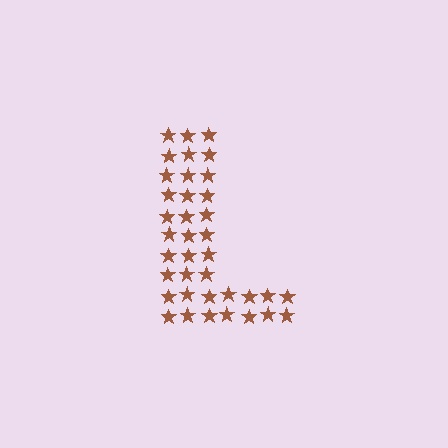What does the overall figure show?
The overall figure shows the letter L.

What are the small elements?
The small elements are stars.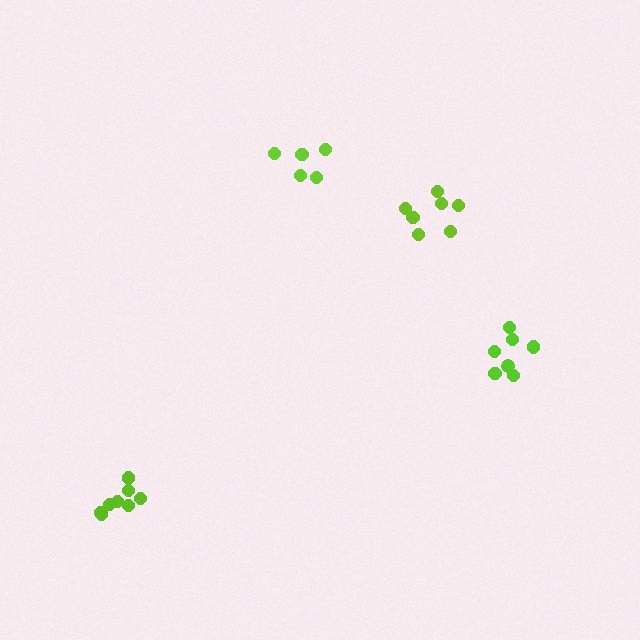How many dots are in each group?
Group 1: 7 dots, Group 2: 5 dots, Group 3: 8 dots, Group 4: 7 dots (27 total).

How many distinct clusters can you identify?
There are 4 distinct clusters.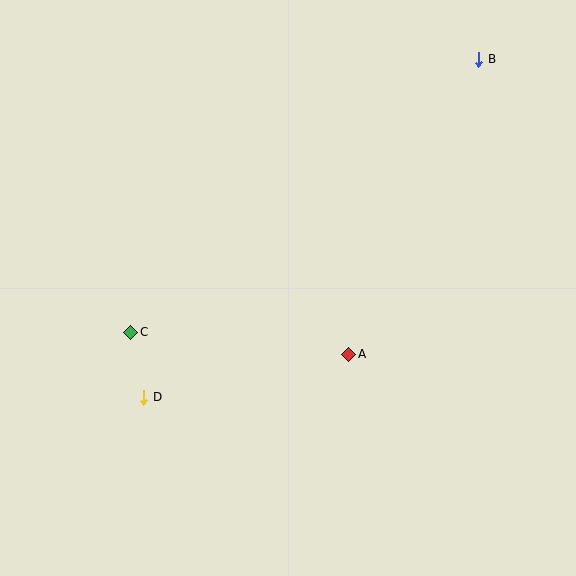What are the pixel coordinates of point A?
Point A is at (349, 354).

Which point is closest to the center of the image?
Point A at (349, 354) is closest to the center.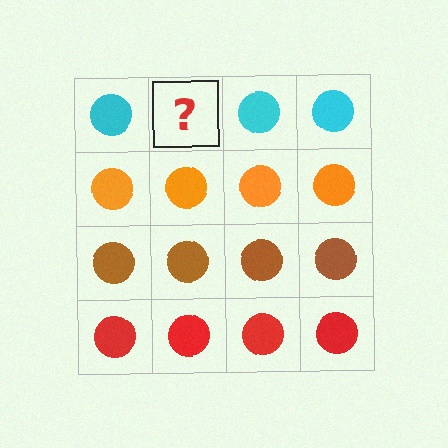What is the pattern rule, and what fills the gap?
The rule is that each row has a consistent color. The gap should be filled with a cyan circle.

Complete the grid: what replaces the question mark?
The question mark should be replaced with a cyan circle.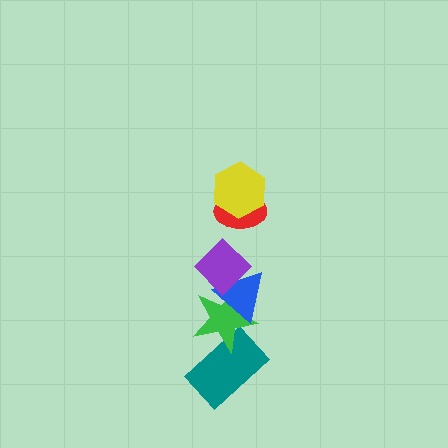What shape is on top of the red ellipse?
The yellow hexagon is on top of the red ellipse.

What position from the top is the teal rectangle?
The teal rectangle is 6th from the top.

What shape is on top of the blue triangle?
The purple diamond is on top of the blue triangle.